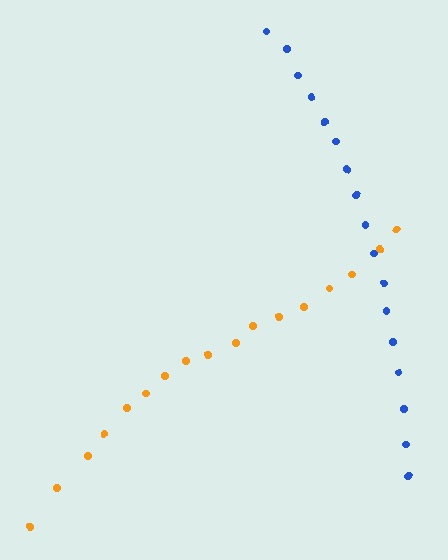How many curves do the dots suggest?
There are 2 distinct paths.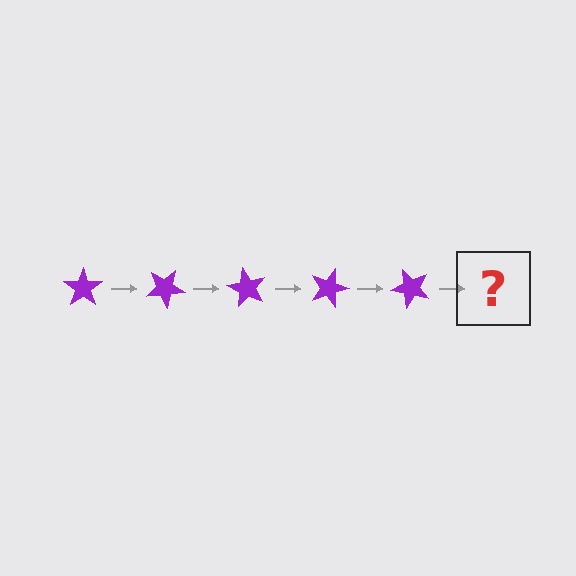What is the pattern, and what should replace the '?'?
The pattern is that the star rotates 30 degrees each step. The '?' should be a purple star rotated 150 degrees.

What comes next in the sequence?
The next element should be a purple star rotated 150 degrees.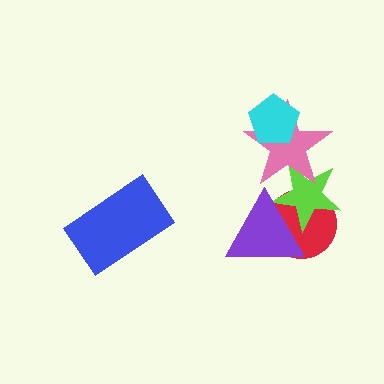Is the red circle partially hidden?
Yes, it is partially covered by another shape.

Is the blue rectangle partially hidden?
No, no other shape covers it.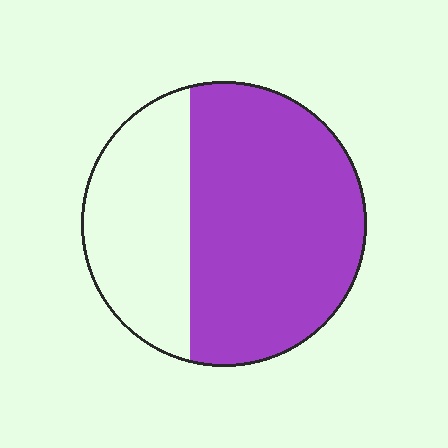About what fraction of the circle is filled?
About two thirds (2/3).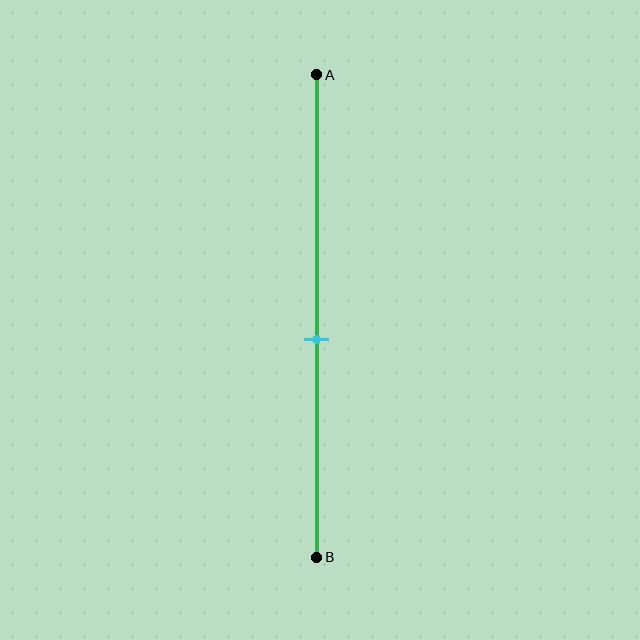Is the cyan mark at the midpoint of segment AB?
No, the mark is at about 55% from A, not at the 50% midpoint.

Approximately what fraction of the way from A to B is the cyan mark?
The cyan mark is approximately 55% of the way from A to B.